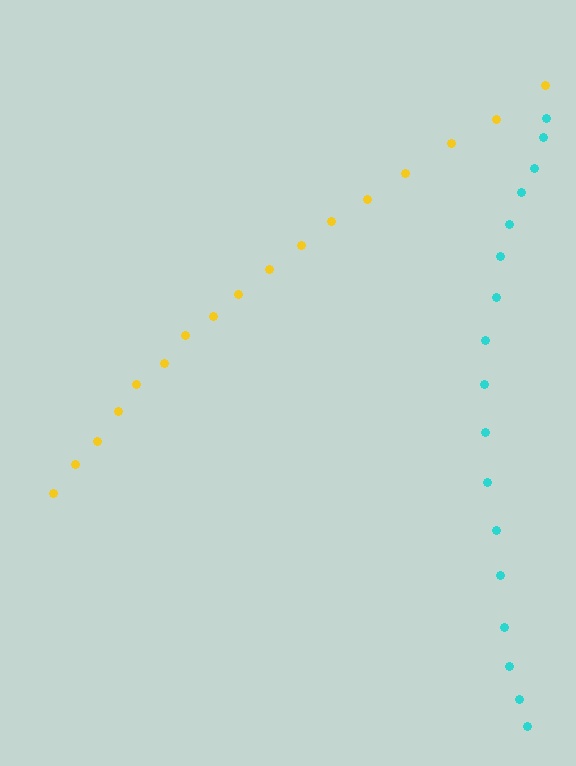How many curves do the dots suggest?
There are 2 distinct paths.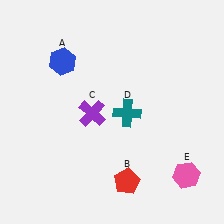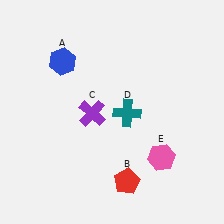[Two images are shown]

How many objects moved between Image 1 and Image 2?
1 object moved between the two images.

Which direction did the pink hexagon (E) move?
The pink hexagon (E) moved left.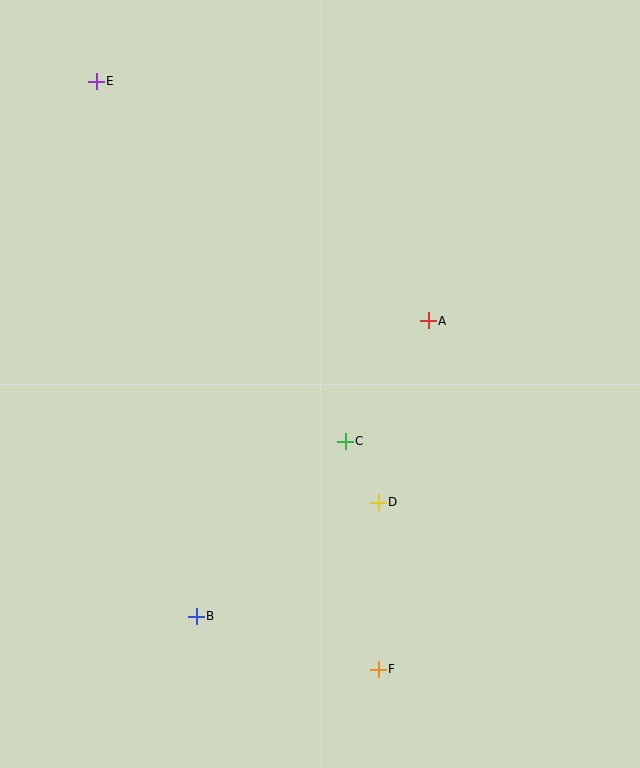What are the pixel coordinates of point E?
Point E is at (96, 81).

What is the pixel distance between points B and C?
The distance between B and C is 230 pixels.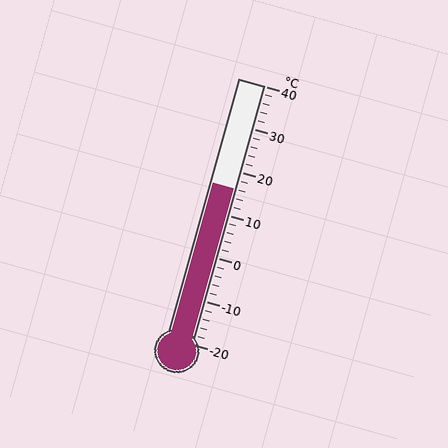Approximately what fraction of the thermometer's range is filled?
The thermometer is filled to approximately 60% of its range.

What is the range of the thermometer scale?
The thermometer scale ranges from -20°C to 40°C.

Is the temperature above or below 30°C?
The temperature is below 30°C.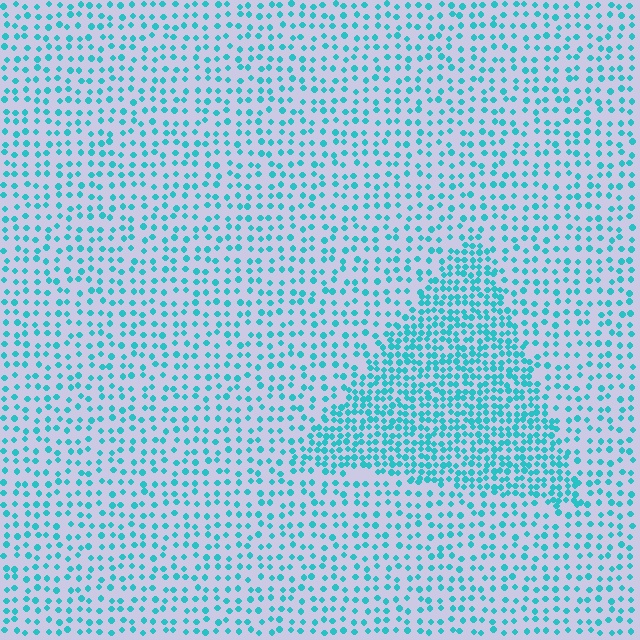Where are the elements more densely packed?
The elements are more densely packed inside the triangle boundary.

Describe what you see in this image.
The image contains small cyan elements arranged at two different densities. A triangle-shaped region is visible where the elements are more densely packed than the surrounding area.